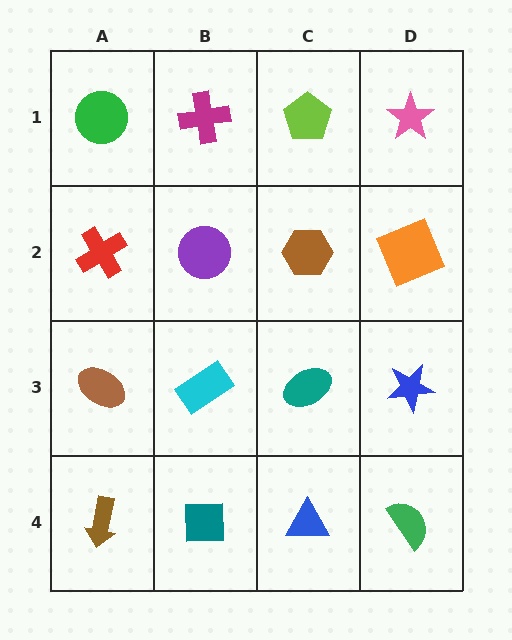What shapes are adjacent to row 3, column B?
A purple circle (row 2, column B), a teal square (row 4, column B), a brown ellipse (row 3, column A), a teal ellipse (row 3, column C).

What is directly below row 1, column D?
An orange square.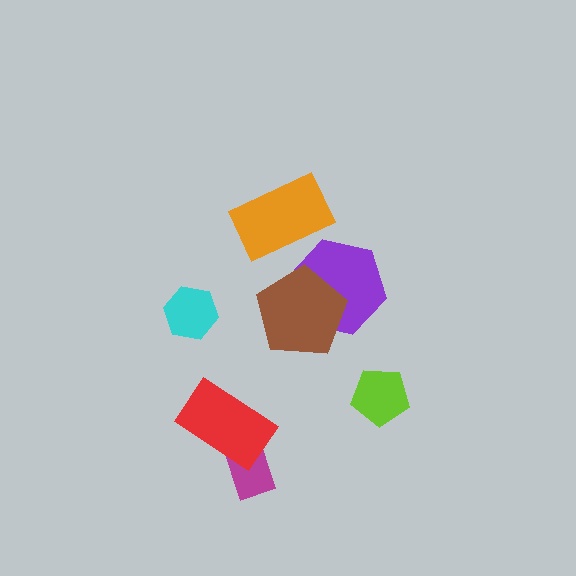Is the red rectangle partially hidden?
No, no other shape covers it.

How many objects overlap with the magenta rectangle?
1 object overlaps with the magenta rectangle.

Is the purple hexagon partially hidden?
Yes, it is partially covered by another shape.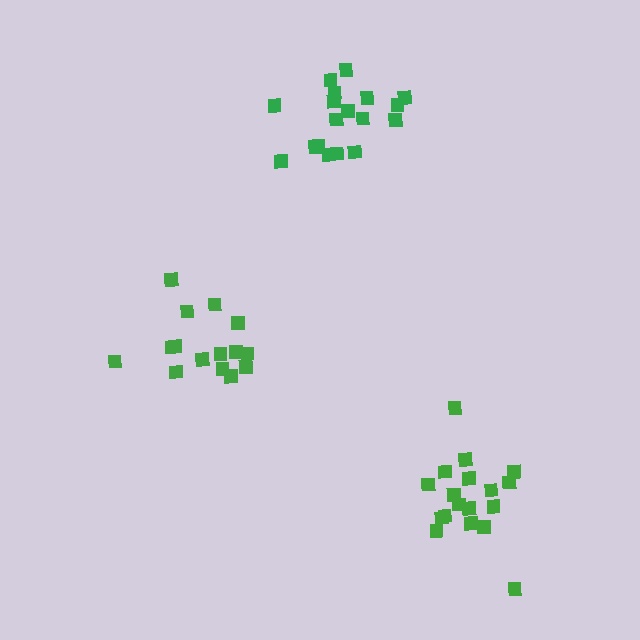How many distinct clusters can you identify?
There are 3 distinct clusters.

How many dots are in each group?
Group 1: 18 dots, Group 2: 18 dots, Group 3: 15 dots (51 total).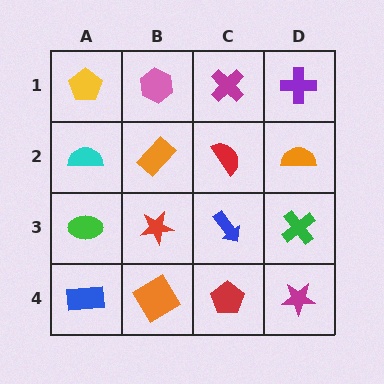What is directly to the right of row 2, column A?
An orange rectangle.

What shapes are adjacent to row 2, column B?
A pink hexagon (row 1, column B), a red star (row 3, column B), a cyan semicircle (row 2, column A), a red semicircle (row 2, column C).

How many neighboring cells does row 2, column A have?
3.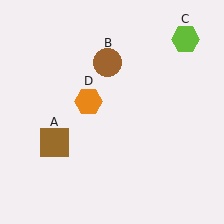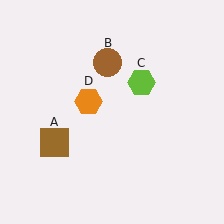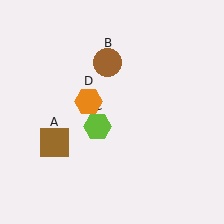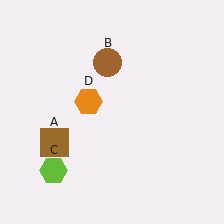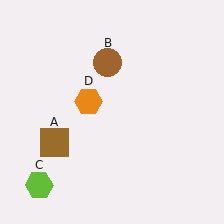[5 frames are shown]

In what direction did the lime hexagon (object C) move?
The lime hexagon (object C) moved down and to the left.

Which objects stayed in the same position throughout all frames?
Brown square (object A) and brown circle (object B) and orange hexagon (object D) remained stationary.